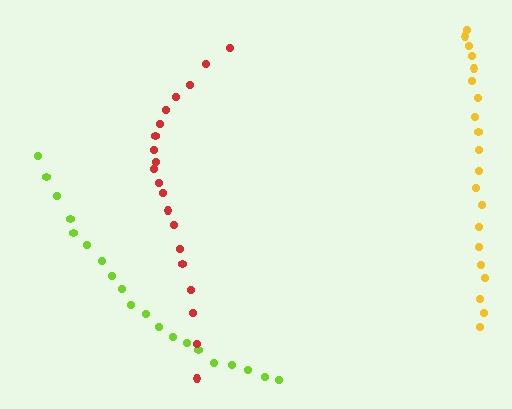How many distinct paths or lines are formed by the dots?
There are 3 distinct paths.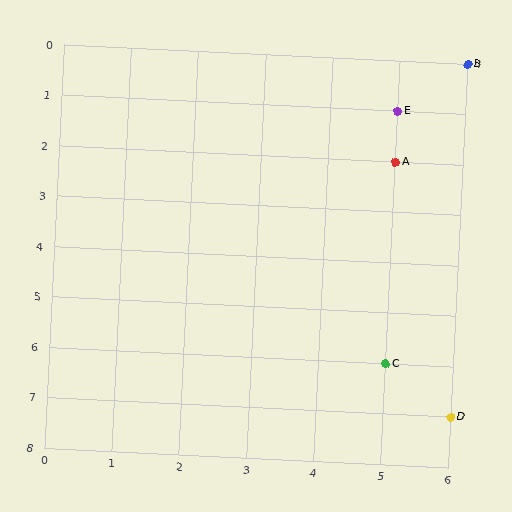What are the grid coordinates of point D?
Point D is at grid coordinates (6, 7).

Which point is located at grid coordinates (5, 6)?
Point C is at (5, 6).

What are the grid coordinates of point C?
Point C is at grid coordinates (5, 6).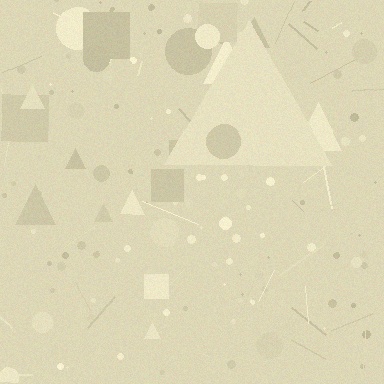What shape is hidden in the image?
A triangle is hidden in the image.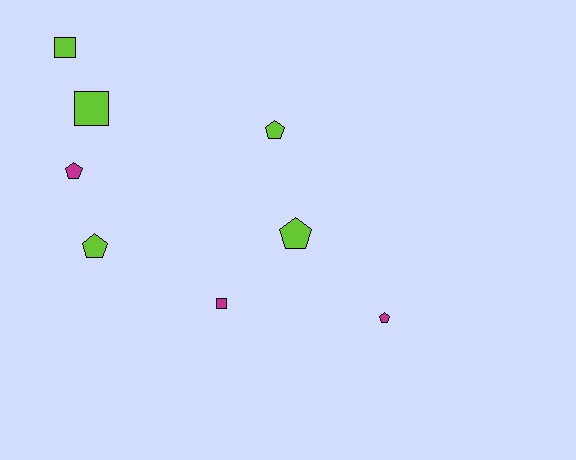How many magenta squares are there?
There is 1 magenta square.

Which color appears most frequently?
Lime, with 5 objects.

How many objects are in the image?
There are 8 objects.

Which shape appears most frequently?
Pentagon, with 5 objects.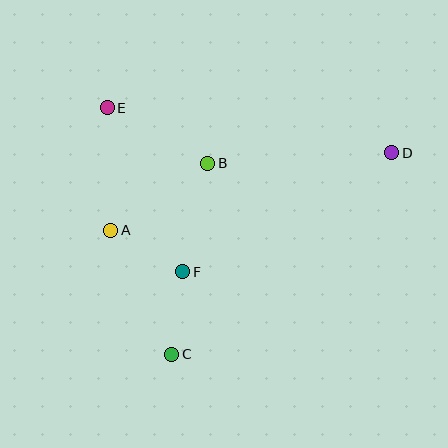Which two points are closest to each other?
Points A and F are closest to each other.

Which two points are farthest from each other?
Points C and D are farthest from each other.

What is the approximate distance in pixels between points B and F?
The distance between B and F is approximately 111 pixels.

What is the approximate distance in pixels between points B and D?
The distance between B and D is approximately 184 pixels.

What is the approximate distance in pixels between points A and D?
The distance between A and D is approximately 291 pixels.